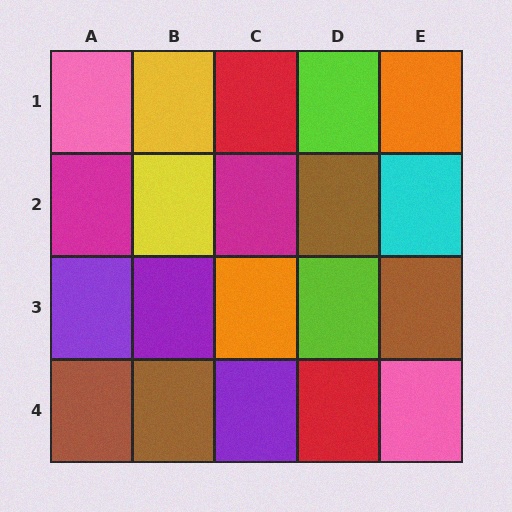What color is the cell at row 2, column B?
Yellow.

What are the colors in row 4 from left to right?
Brown, brown, purple, red, pink.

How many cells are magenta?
2 cells are magenta.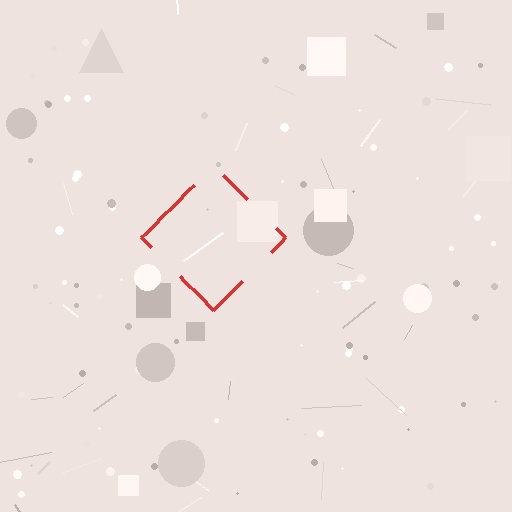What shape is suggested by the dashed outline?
The dashed outline suggests a diamond.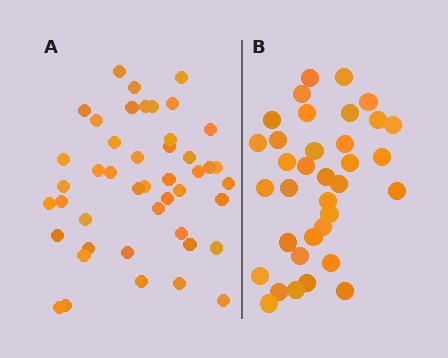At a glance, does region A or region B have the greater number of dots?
Region A (the left region) has more dots.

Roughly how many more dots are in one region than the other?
Region A has roughly 10 or so more dots than region B.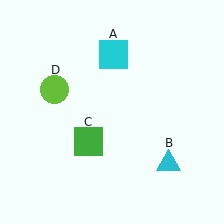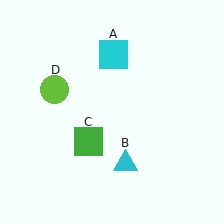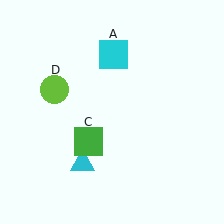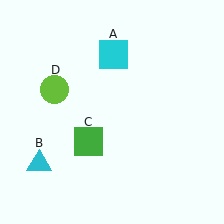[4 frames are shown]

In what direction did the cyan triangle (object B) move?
The cyan triangle (object B) moved left.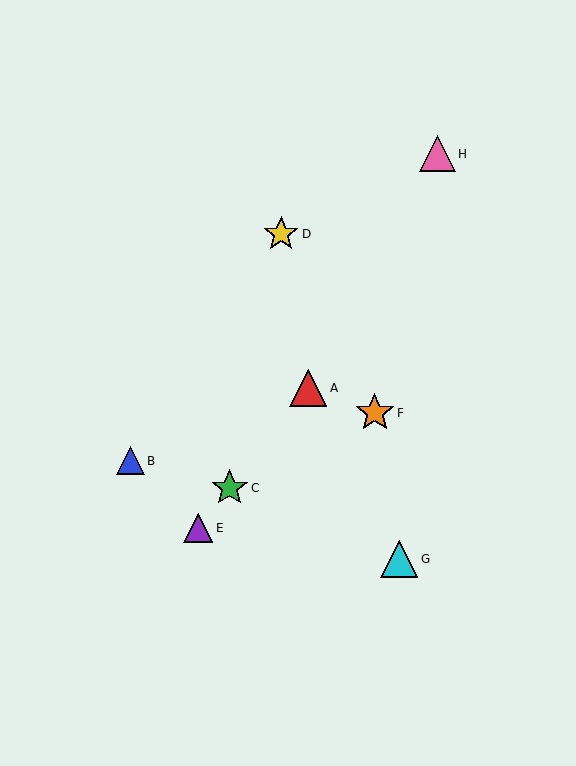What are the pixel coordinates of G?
Object G is at (399, 559).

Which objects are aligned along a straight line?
Objects A, C, E are aligned along a straight line.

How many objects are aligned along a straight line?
3 objects (A, C, E) are aligned along a straight line.